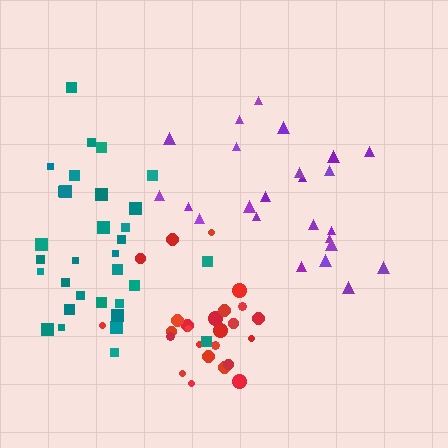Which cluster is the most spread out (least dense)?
Purple.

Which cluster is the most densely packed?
Red.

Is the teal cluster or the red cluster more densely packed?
Red.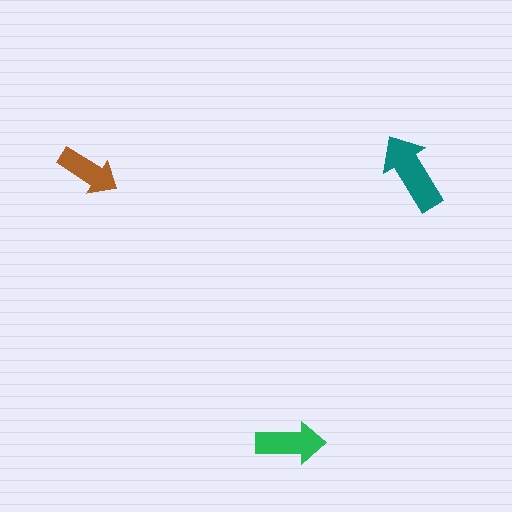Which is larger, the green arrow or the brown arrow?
The green one.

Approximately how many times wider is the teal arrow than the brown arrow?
About 1.5 times wider.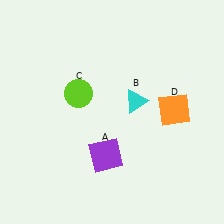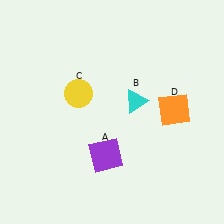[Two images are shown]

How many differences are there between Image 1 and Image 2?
There is 1 difference between the two images.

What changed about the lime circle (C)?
In Image 1, C is lime. In Image 2, it changed to yellow.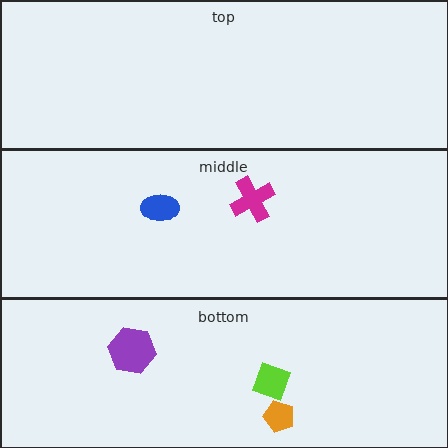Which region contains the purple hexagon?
The bottom region.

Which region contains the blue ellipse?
The middle region.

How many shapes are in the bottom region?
3.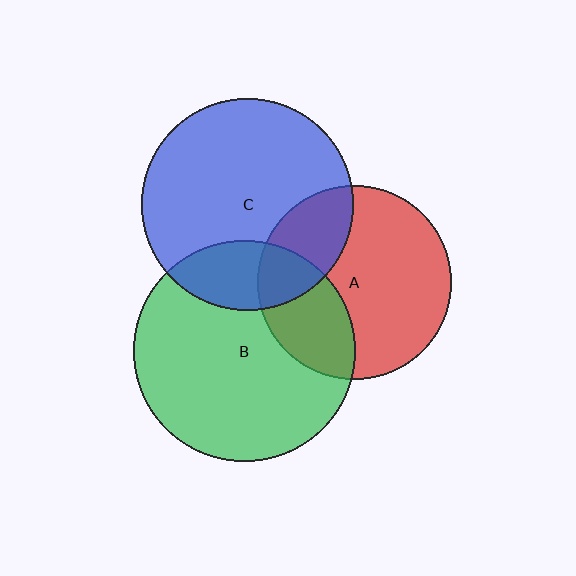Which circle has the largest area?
Circle B (green).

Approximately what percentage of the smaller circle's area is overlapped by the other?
Approximately 20%.